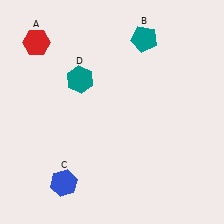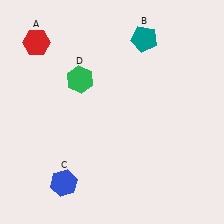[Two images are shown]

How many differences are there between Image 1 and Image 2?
There is 1 difference between the two images.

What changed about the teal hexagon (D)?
In Image 1, D is teal. In Image 2, it changed to green.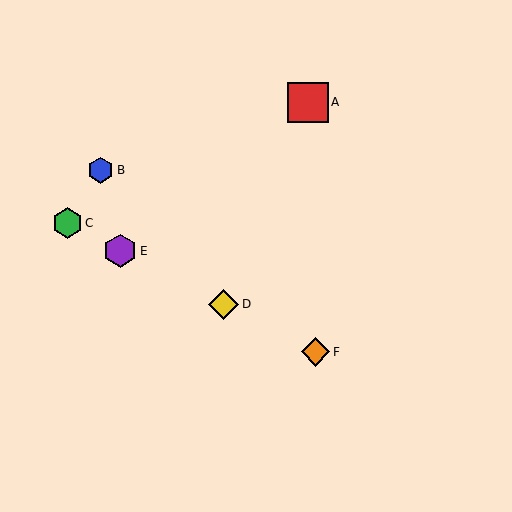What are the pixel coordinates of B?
Object B is at (100, 170).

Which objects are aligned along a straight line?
Objects C, D, E, F are aligned along a straight line.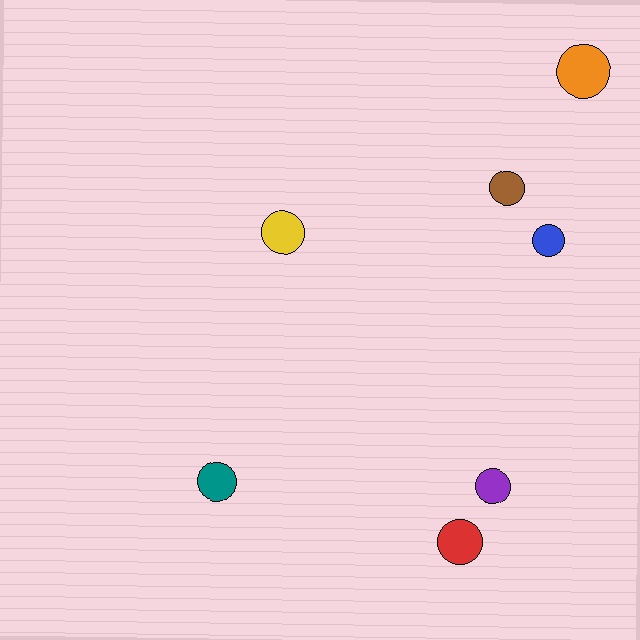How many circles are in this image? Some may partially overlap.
There are 7 circles.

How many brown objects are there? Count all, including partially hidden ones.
There is 1 brown object.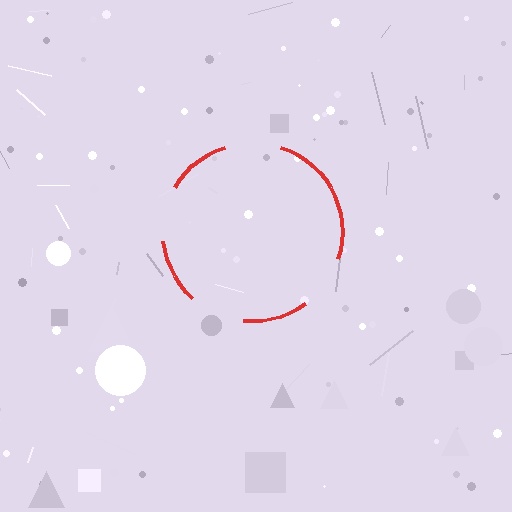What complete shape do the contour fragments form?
The contour fragments form a circle.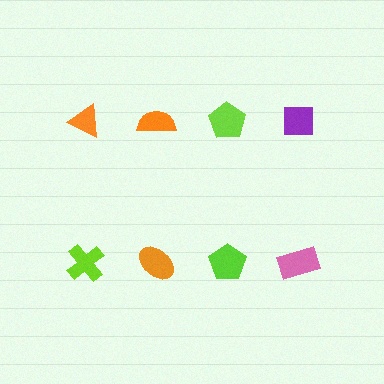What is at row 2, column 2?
An orange ellipse.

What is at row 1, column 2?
An orange semicircle.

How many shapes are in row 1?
4 shapes.